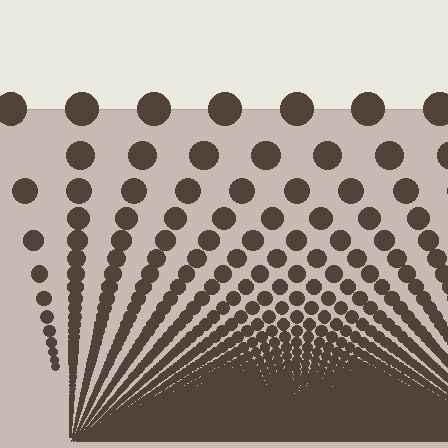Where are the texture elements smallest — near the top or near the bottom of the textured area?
Near the bottom.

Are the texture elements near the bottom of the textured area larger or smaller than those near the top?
Smaller. The gradient is inverted — elements near the bottom are smaller and denser.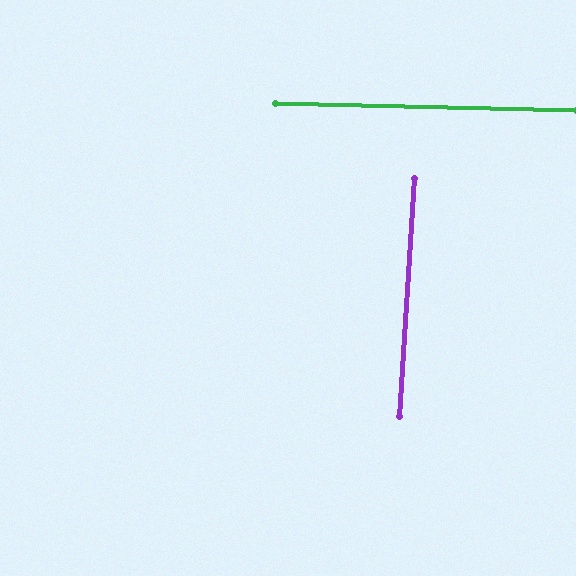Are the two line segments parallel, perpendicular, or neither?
Perpendicular — they meet at approximately 88°.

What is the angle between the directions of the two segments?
Approximately 88 degrees.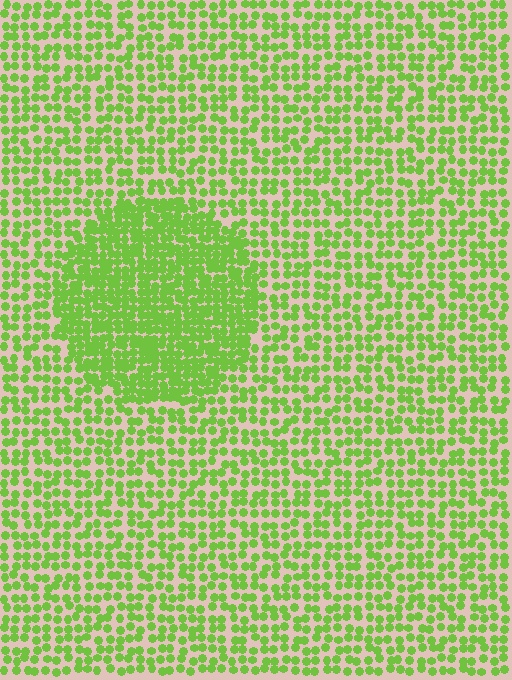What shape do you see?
I see a circle.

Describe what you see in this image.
The image contains small lime elements arranged at two different densities. A circle-shaped region is visible where the elements are more densely packed than the surrounding area.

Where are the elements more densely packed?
The elements are more densely packed inside the circle boundary.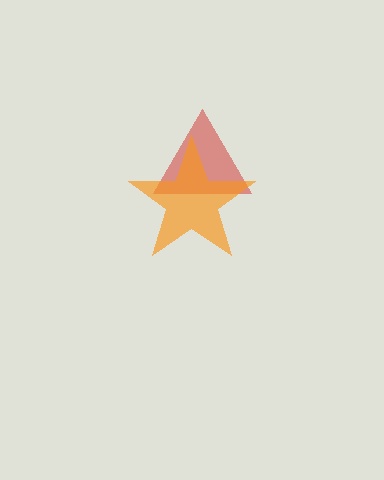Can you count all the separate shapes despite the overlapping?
Yes, there are 2 separate shapes.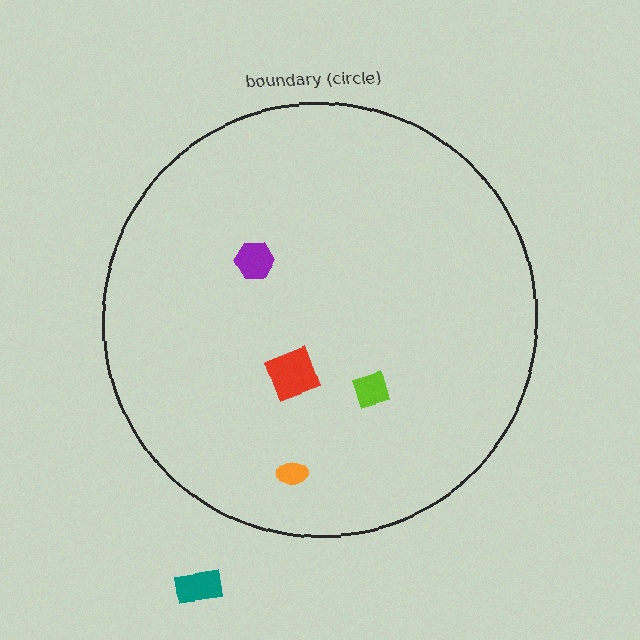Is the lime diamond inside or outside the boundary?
Inside.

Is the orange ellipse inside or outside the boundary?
Inside.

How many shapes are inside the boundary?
4 inside, 1 outside.